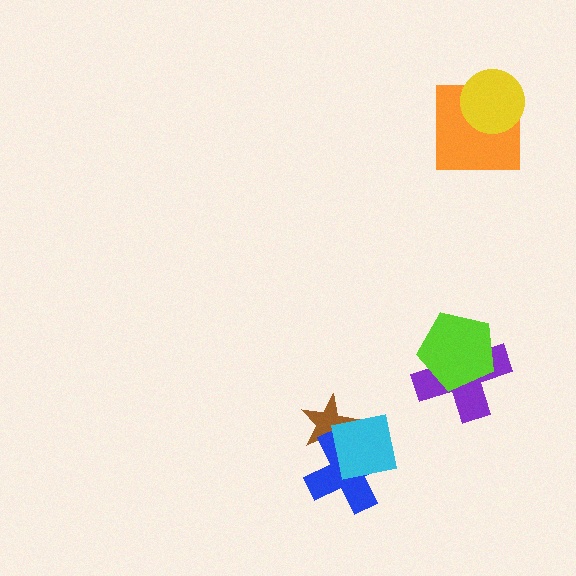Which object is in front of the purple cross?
The lime pentagon is in front of the purple cross.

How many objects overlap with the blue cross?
2 objects overlap with the blue cross.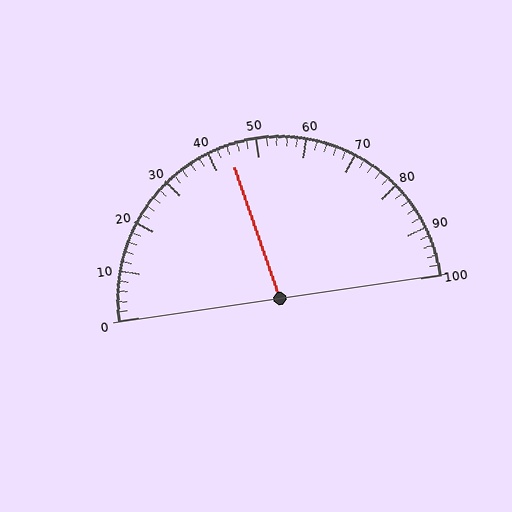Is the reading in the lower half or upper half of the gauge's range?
The reading is in the lower half of the range (0 to 100).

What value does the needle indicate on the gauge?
The needle indicates approximately 44.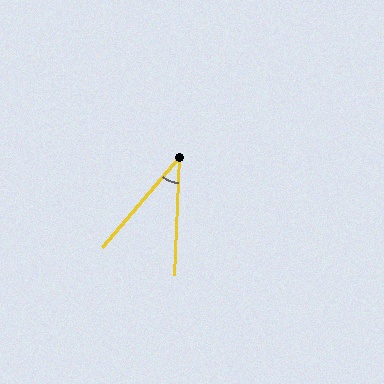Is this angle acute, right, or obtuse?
It is acute.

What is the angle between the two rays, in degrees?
Approximately 38 degrees.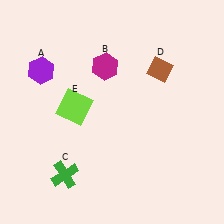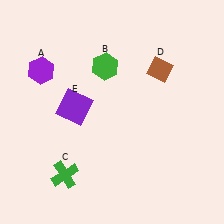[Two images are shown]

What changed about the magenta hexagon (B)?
In Image 1, B is magenta. In Image 2, it changed to green.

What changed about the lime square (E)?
In Image 1, E is lime. In Image 2, it changed to purple.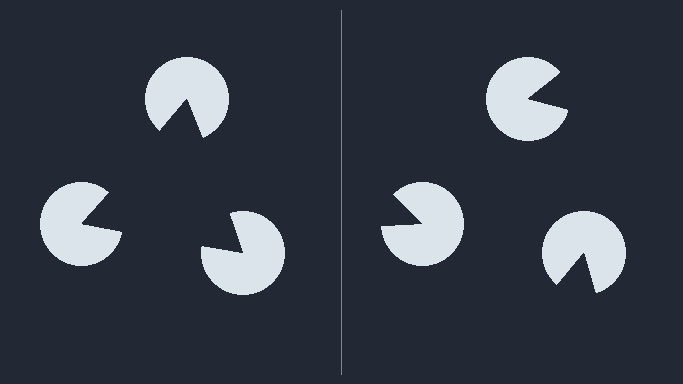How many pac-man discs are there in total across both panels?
6 — 3 on each side.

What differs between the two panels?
The pac-man discs are positioned identically on both sides; only the wedge orientations differ. On the left they align to a triangle; on the right they are misaligned.